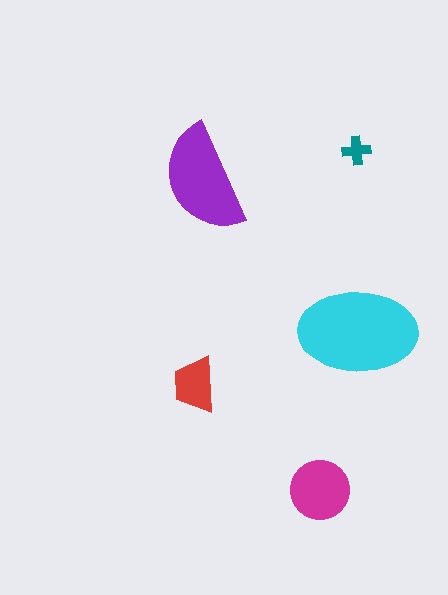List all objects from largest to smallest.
The cyan ellipse, the purple semicircle, the magenta circle, the red trapezoid, the teal cross.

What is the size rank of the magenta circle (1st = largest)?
3rd.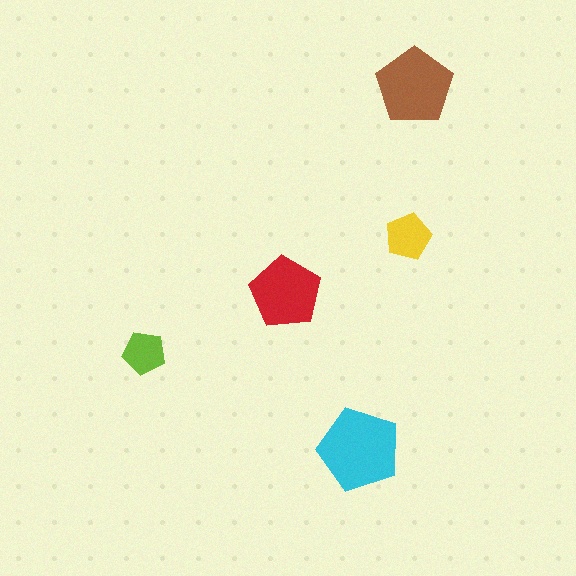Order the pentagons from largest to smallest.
the cyan one, the brown one, the red one, the yellow one, the lime one.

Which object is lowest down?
The cyan pentagon is bottommost.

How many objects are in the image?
There are 5 objects in the image.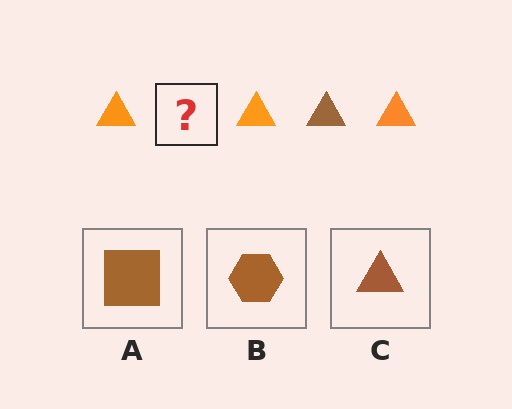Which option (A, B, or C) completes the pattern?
C.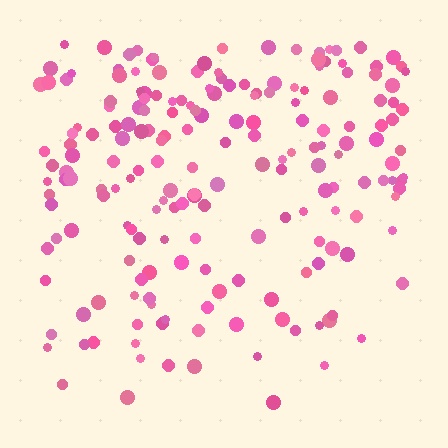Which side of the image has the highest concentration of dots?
The top.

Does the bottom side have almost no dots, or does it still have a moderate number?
Still a moderate number, just noticeably fewer than the top.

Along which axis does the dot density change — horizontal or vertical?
Vertical.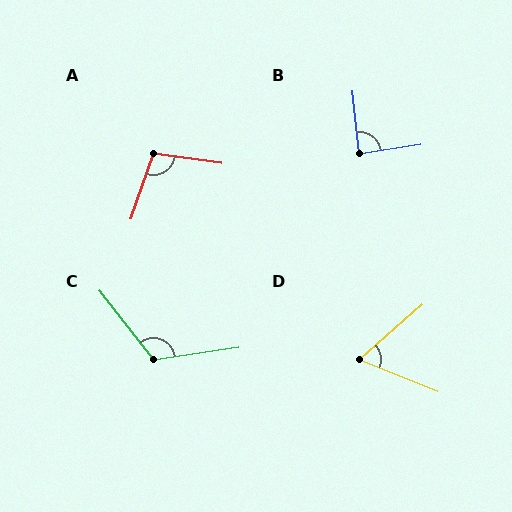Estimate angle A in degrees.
Approximately 101 degrees.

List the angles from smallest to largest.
D (63°), B (88°), A (101°), C (120°).